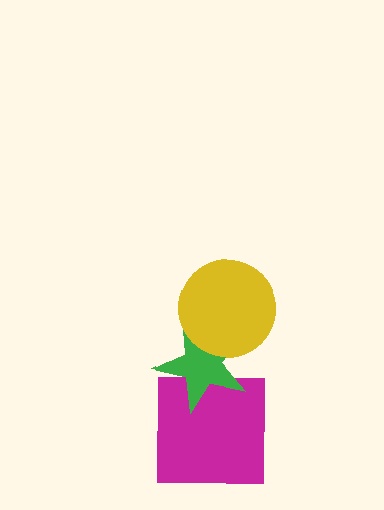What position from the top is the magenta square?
The magenta square is 3rd from the top.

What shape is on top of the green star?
The yellow circle is on top of the green star.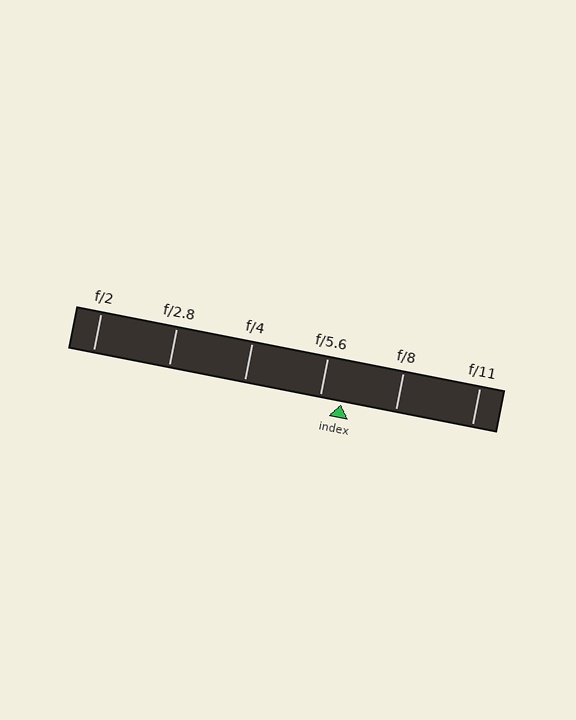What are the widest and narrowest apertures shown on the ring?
The widest aperture shown is f/2 and the narrowest is f/11.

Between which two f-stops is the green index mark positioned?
The index mark is between f/5.6 and f/8.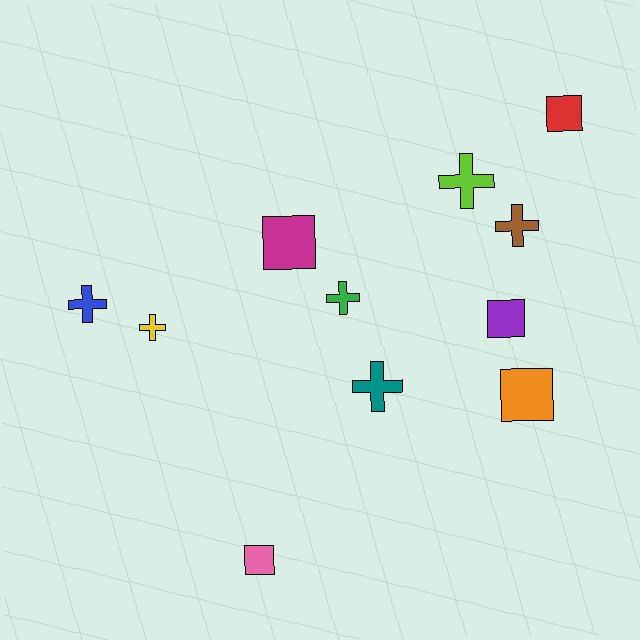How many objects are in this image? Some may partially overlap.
There are 11 objects.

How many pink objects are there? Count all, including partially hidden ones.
There is 1 pink object.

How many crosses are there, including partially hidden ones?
There are 6 crosses.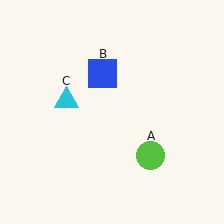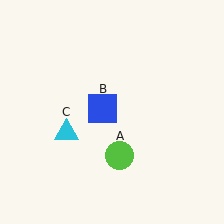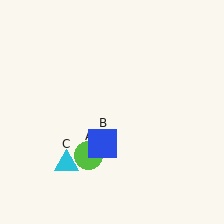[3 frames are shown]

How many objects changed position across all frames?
3 objects changed position: lime circle (object A), blue square (object B), cyan triangle (object C).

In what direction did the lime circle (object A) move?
The lime circle (object A) moved left.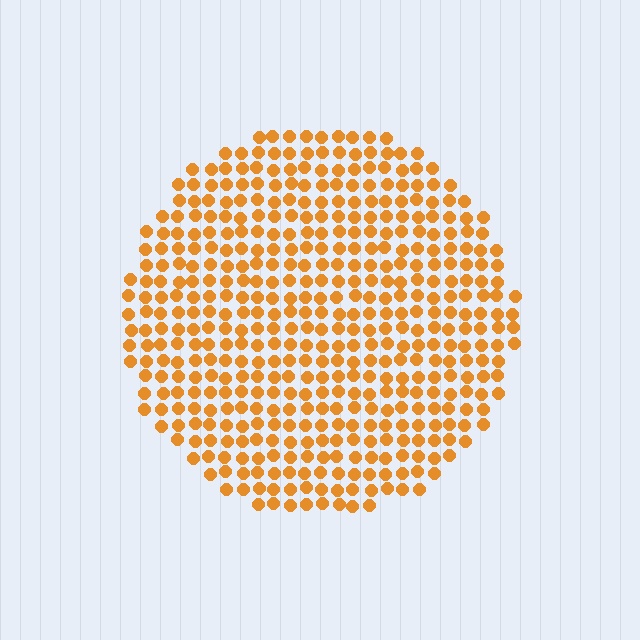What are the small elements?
The small elements are circles.